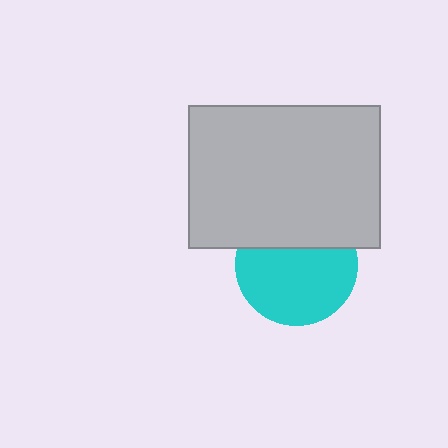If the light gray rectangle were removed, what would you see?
You would see the complete cyan circle.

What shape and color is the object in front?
The object in front is a light gray rectangle.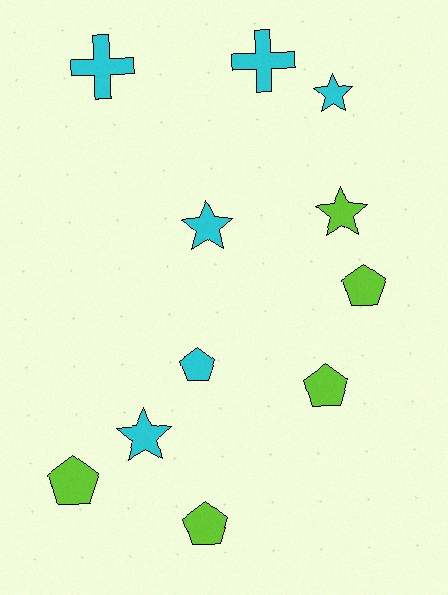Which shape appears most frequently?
Pentagon, with 5 objects.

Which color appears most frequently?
Cyan, with 6 objects.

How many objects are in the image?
There are 11 objects.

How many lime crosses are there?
There are no lime crosses.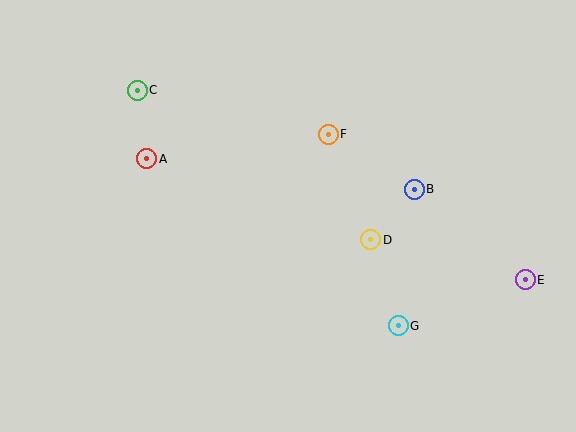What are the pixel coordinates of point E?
Point E is at (525, 280).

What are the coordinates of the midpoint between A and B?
The midpoint between A and B is at (281, 174).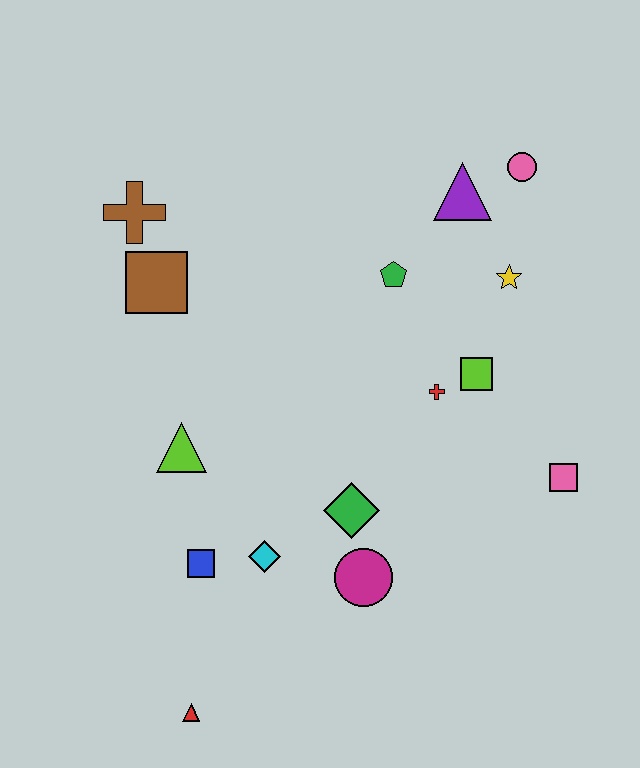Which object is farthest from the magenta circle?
The pink circle is farthest from the magenta circle.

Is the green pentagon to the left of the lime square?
Yes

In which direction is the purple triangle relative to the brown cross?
The purple triangle is to the right of the brown cross.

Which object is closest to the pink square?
The lime square is closest to the pink square.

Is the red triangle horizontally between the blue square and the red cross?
No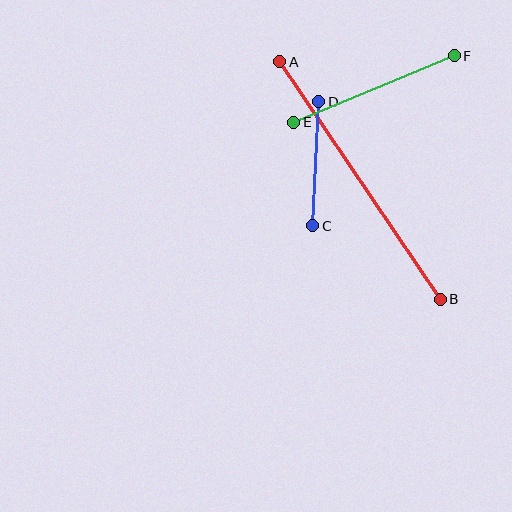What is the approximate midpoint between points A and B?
The midpoint is at approximately (360, 180) pixels.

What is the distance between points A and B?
The distance is approximately 286 pixels.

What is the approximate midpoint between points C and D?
The midpoint is at approximately (316, 164) pixels.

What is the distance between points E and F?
The distance is approximately 174 pixels.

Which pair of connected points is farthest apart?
Points A and B are farthest apart.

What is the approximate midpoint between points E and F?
The midpoint is at approximately (374, 89) pixels.